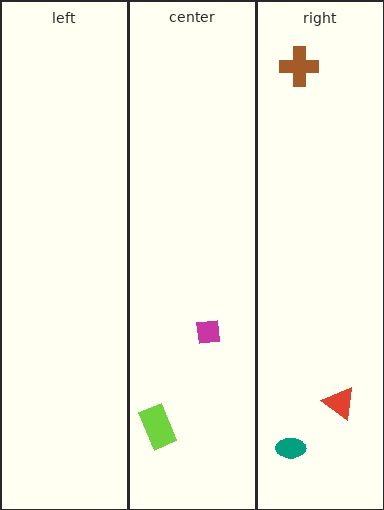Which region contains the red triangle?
The right region.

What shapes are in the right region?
The teal ellipse, the brown cross, the red triangle.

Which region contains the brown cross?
The right region.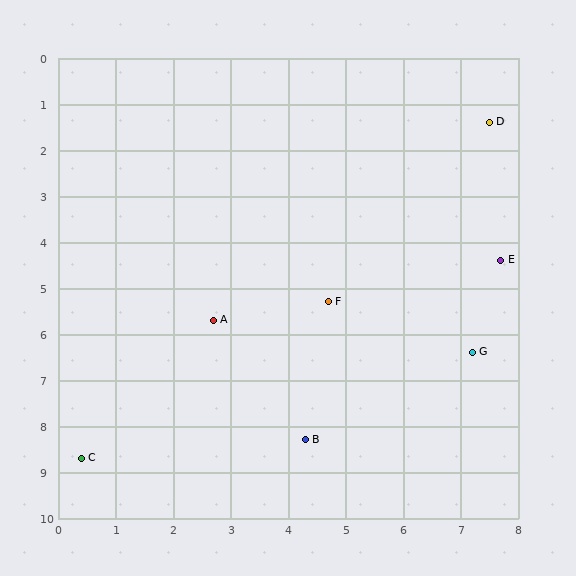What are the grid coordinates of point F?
Point F is at approximately (4.7, 5.3).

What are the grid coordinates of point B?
Point B is at approximately (4.3, 8.3).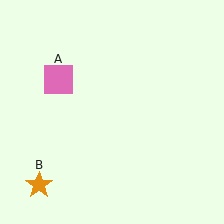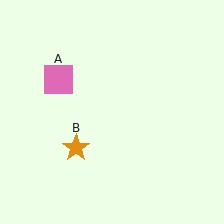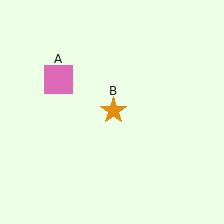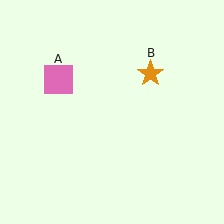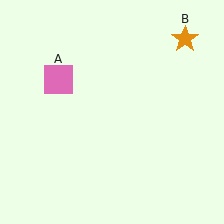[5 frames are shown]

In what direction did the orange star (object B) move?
The orange star (object B) moved up and to the right.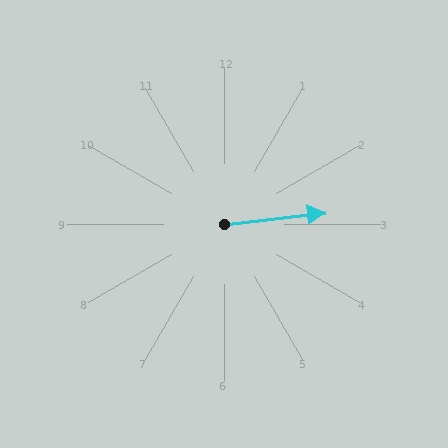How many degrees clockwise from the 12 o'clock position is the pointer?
Approximately 83 degrees.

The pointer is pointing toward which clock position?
Roughly 3 o'clock.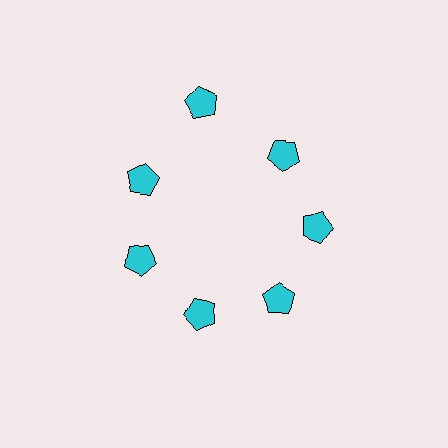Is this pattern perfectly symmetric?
No. The 7 cyan pentagons are arranged in a ring, but one element near the 12 o'clock position is pushed outward from the center, breaking the 7-fold rotational symmetry.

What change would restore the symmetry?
The symmetry would be restored by moving it inward, back onto the ring so that all 7 pentagons sit at equal angles and equal distance from the center.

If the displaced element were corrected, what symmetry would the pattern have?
It would have 7-fold rotational symmetry — the pattern would map onto itself every 51 degrees.